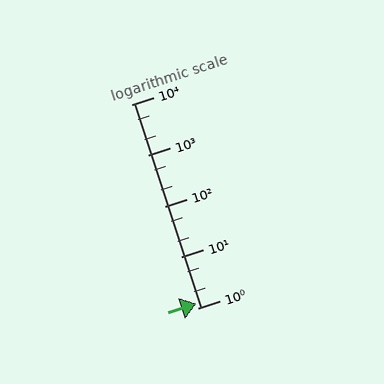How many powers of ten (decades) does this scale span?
The scale spans 4 decades, from 1 to 10000.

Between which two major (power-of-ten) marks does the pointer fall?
The pointer is between 1 and 10.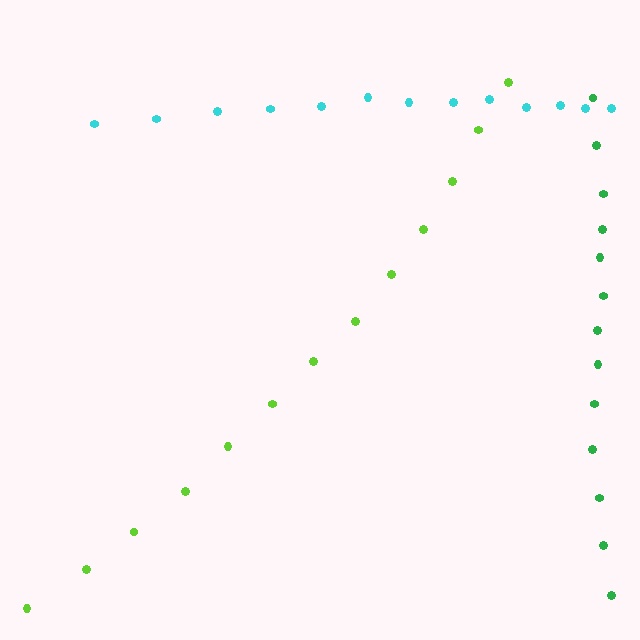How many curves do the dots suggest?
There are 3 distinct paths.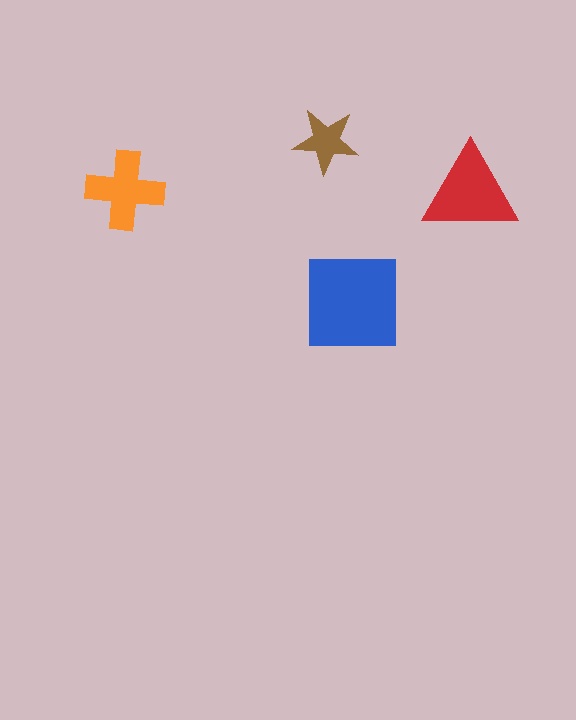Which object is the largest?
The blue square.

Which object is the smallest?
The brown star.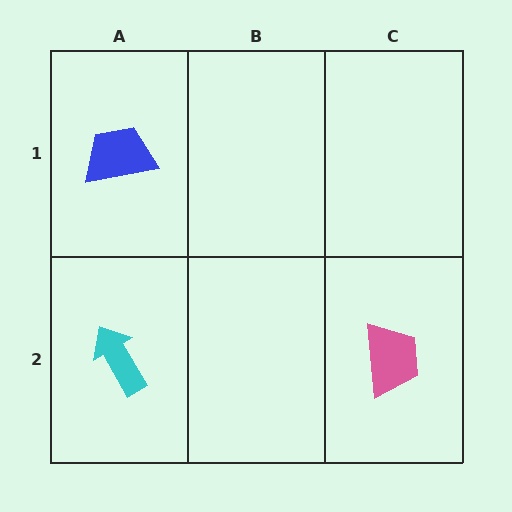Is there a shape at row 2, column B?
No, that cell is empty.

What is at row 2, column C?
A pink trapezoid.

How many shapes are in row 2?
2 shapes.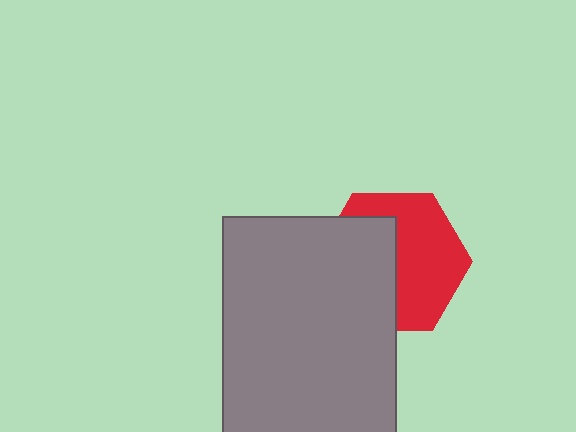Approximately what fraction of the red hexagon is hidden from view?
Roughly 47% of the red hexagon is hidden behind the gray rectangle.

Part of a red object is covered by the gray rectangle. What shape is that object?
It is a hexagon.